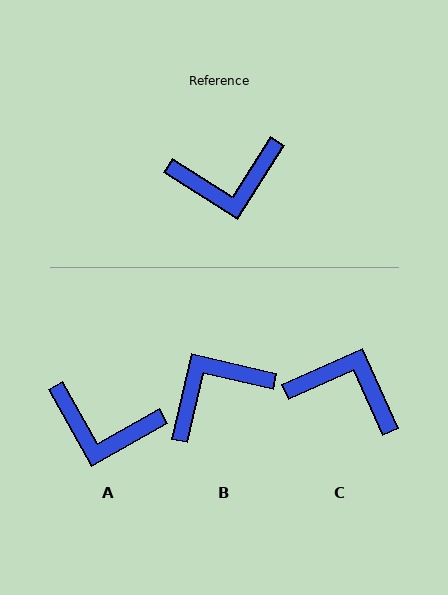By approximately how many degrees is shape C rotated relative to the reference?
Approximately 146 degrees counter-clockwise.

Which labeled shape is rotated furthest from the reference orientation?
B, about 161 degrees away.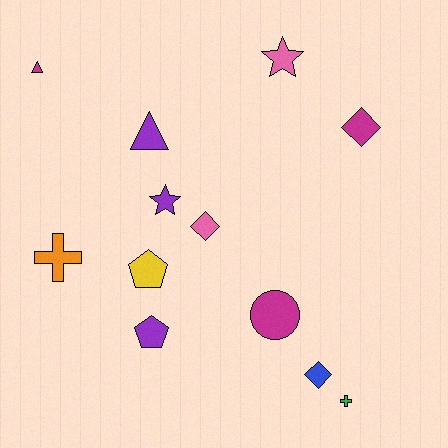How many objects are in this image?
There are 12 objects.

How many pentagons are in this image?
There are 2 pentagons.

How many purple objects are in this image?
There are 3 purple objects.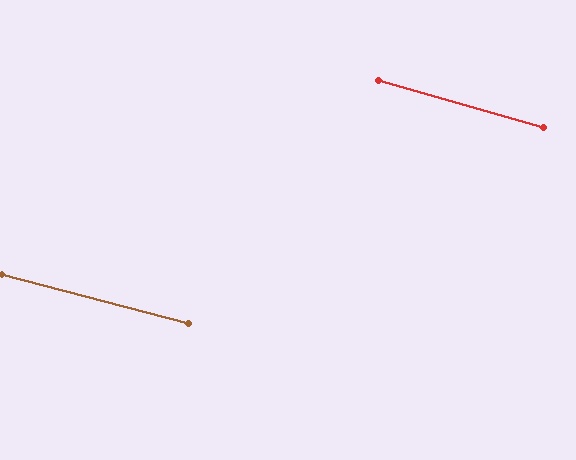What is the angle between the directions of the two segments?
Approximately 1 degree.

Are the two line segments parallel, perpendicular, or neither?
Parallel — their directions differ by only 1.4°.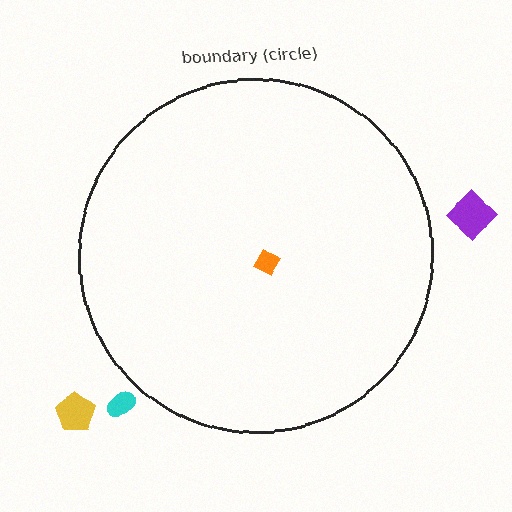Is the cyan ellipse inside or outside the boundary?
Outside.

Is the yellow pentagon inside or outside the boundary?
Outside.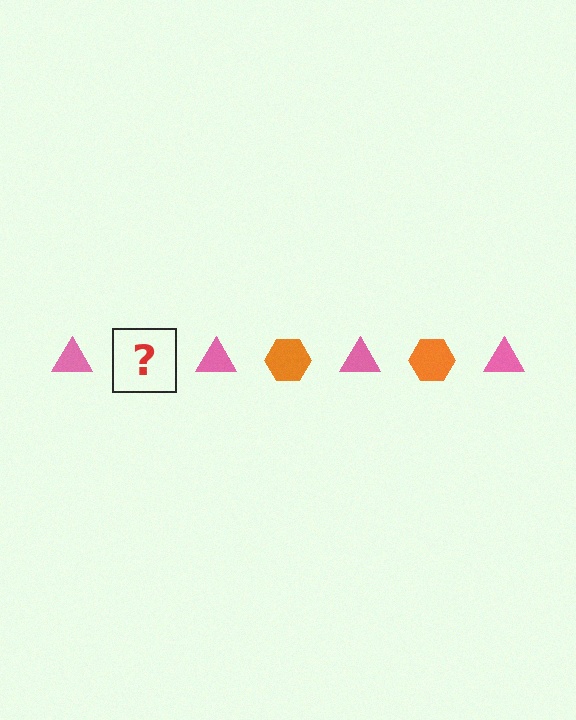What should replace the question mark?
The question mark should be replaced with an orange hexagon.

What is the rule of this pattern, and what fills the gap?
The rule is that the pattern alternates between pink triangle and orange hexagon. The gap should be filled with an orange hexagon.